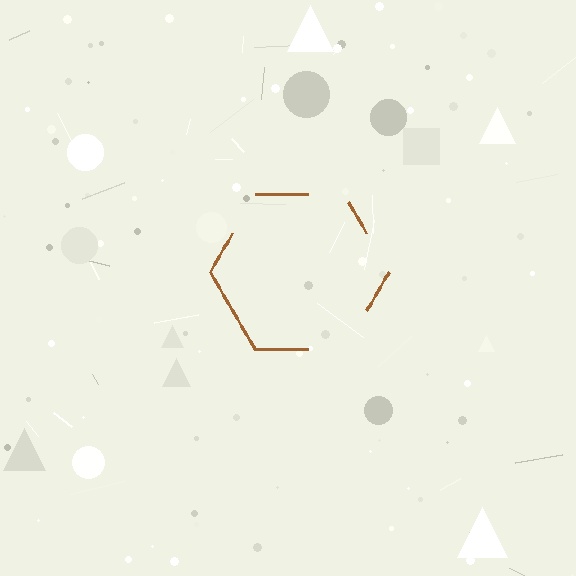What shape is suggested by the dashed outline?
The dashed outline suggests a hexagon.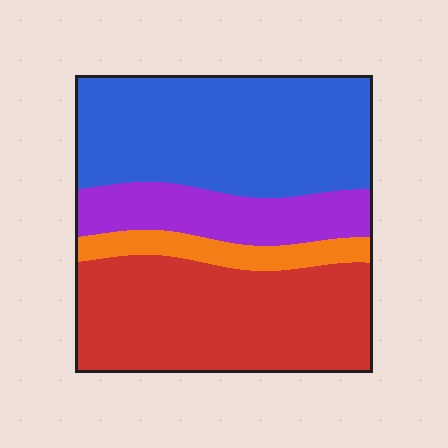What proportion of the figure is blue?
Blue covers about 40% of the figure.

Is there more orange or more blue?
Blue.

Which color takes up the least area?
Orange, at roughly 10%.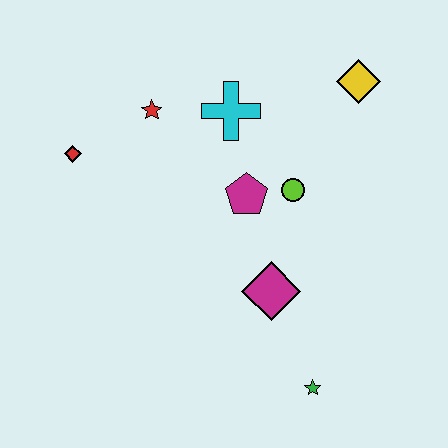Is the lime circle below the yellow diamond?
Yes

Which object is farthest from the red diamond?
The green star is farthest from the red diamond.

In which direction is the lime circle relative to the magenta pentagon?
The lime circle is to the right of the magenta pentagon.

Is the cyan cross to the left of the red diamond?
No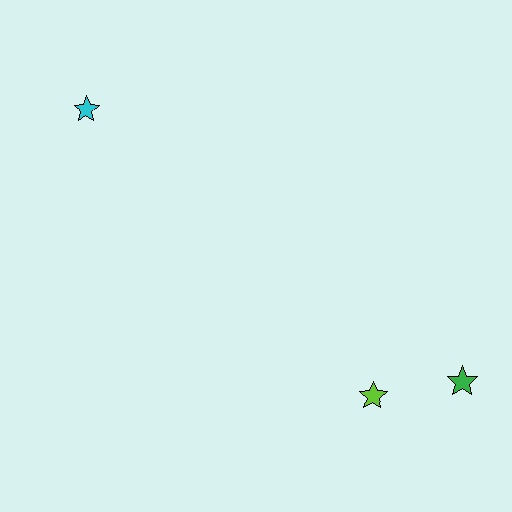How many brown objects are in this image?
There are no brown objects.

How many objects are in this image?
There are 3 objects.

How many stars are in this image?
There are 3 stars.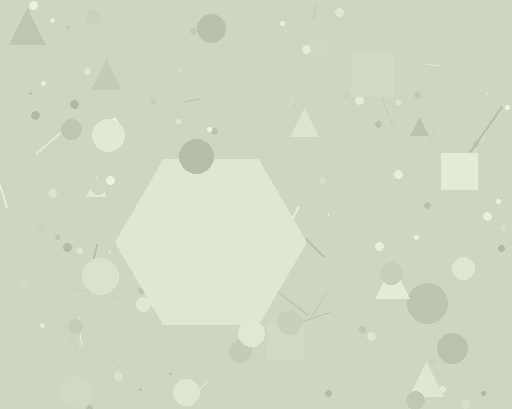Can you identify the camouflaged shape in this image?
The camouflaged shape is a hexagon.